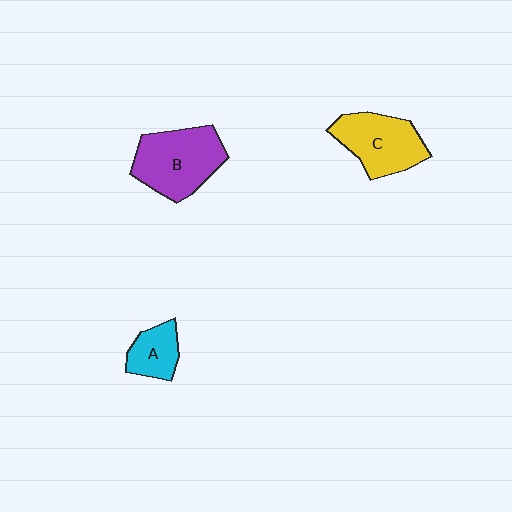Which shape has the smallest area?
Shape A (cyan).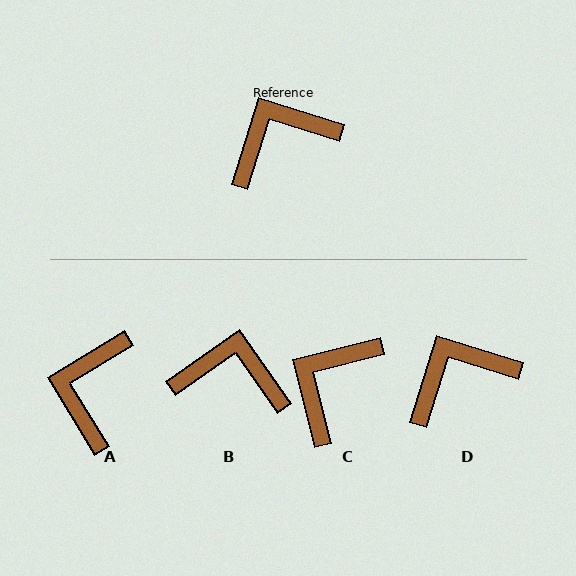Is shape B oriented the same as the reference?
No, it is off by about 38 degrees.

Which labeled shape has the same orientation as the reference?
D.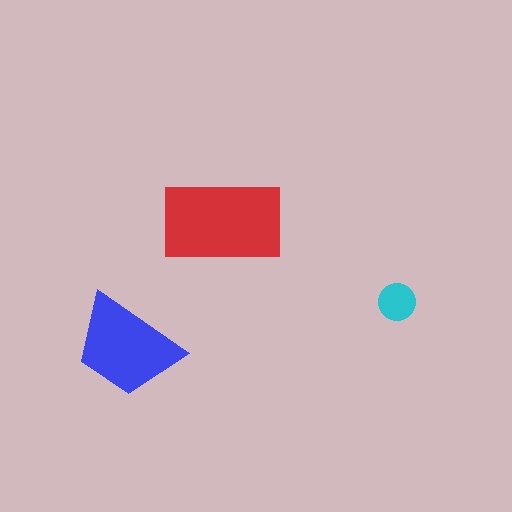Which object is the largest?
The red rectangle.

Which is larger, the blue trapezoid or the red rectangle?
The red rectangle.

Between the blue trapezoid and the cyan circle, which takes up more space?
The blue trapezoid.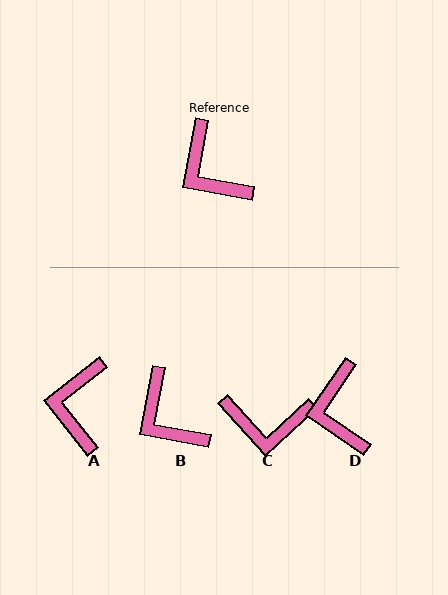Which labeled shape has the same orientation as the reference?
B.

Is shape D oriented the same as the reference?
No, it is off by about 24 degrees.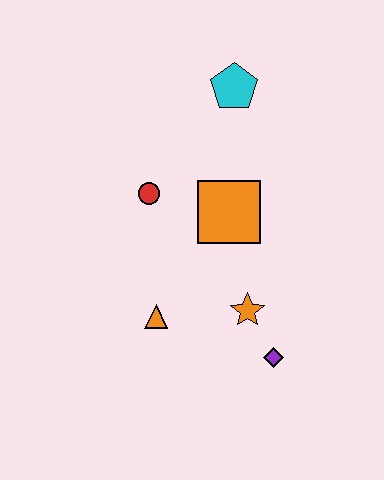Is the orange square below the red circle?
Yes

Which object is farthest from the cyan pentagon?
The purple diamond is farthest from the cyan pentagon.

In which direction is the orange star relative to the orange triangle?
The orange star is to the right of the orange triangle.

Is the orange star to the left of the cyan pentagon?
No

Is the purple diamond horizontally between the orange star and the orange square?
No